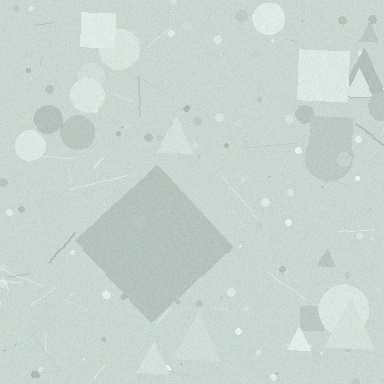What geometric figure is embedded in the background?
A diamond is embedded in the background.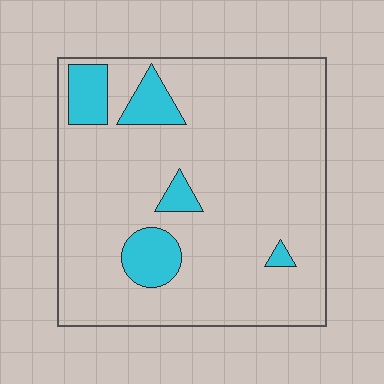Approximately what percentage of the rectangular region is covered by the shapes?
Approximately 15%.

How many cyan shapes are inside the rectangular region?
5.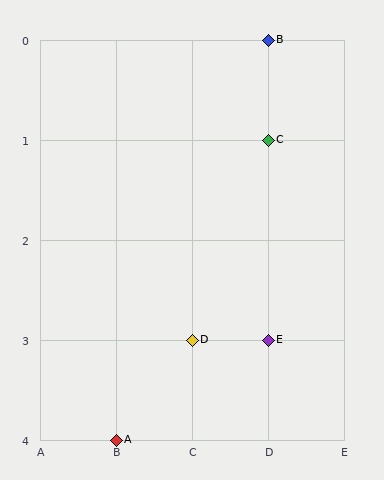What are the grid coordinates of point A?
Point A is at grid coordinates (B, 4).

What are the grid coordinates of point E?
Point E is at grid coordinates (D, 3).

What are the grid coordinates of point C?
Point C is at grid coordinates (D, 1).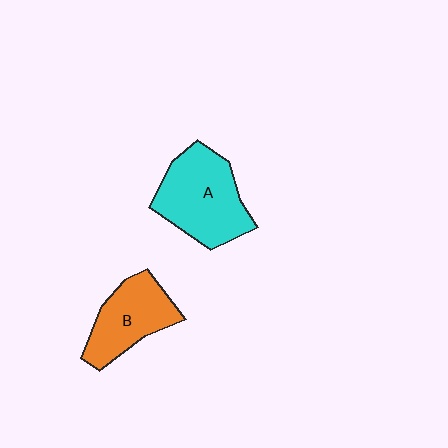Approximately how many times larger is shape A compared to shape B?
Approximately 1.3 times.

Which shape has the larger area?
Shape A (cyan).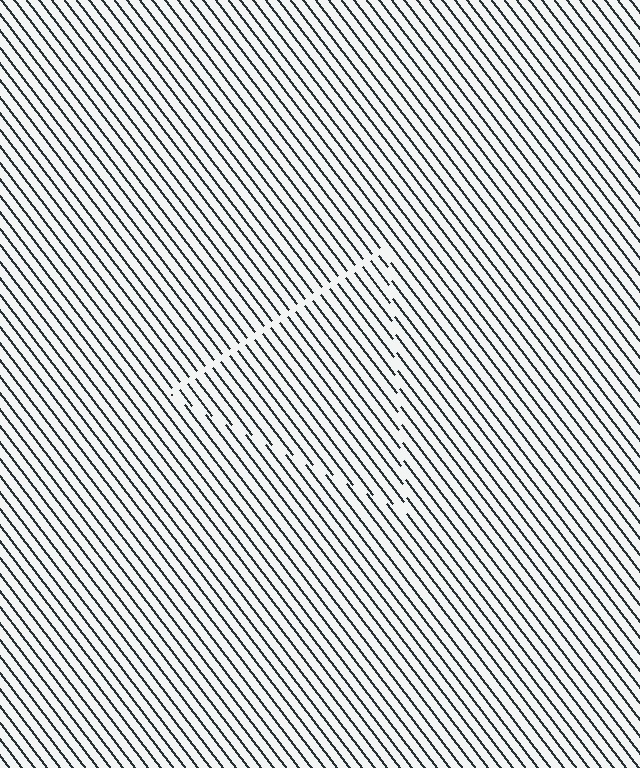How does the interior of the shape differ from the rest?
The interior of the shape contains the same grating, shifted by half a period — the contour is defined by the phase discontinuity where line-ends from the inner and outer gratings abut.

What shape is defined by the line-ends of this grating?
An illusory triangle. The interior of the shape contains the same grating, shifted by half a period — the contour is defined by the phase discontinuity where line-ends from the inner and outer gratings abut.